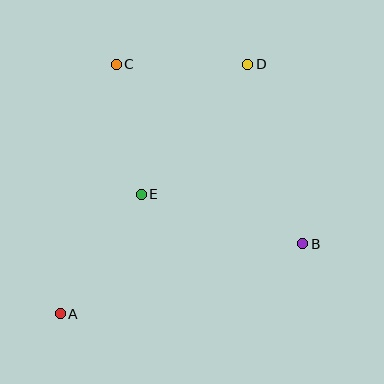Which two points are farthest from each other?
Points A and D are farthest from each other.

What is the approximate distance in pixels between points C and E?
The distance between C and E is approximately 133 pixels.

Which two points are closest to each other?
Points C and D are closest to each other.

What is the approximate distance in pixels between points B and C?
The distance between B and C is approximately 259 pixels.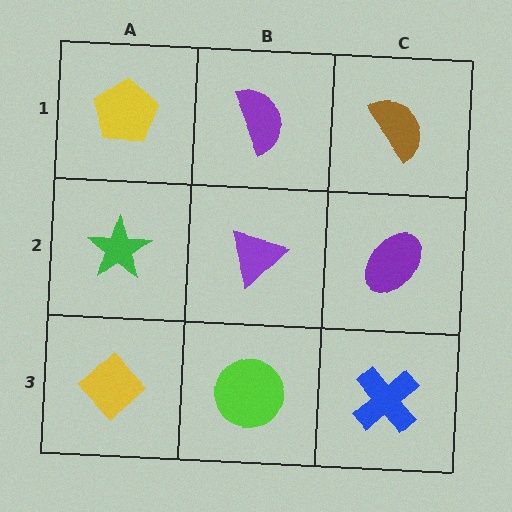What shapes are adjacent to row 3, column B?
A purple triangle (row 2, column B), a yellow diamond (row 3, column A), a blue cross (row 3, column C).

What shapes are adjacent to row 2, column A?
A yellow pentagon (row 1, column A), a yellow diamond (row 3, column A), a purple triangle (row 2, column B).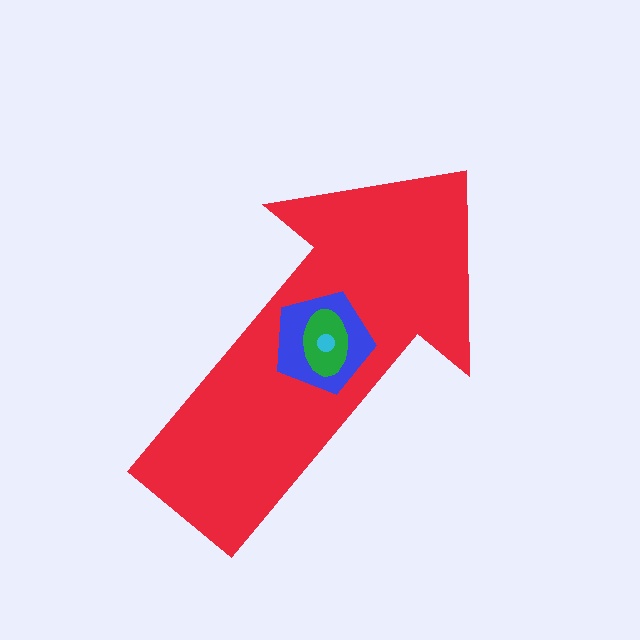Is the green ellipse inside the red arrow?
Yes.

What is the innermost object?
The cyan circle.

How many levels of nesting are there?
4.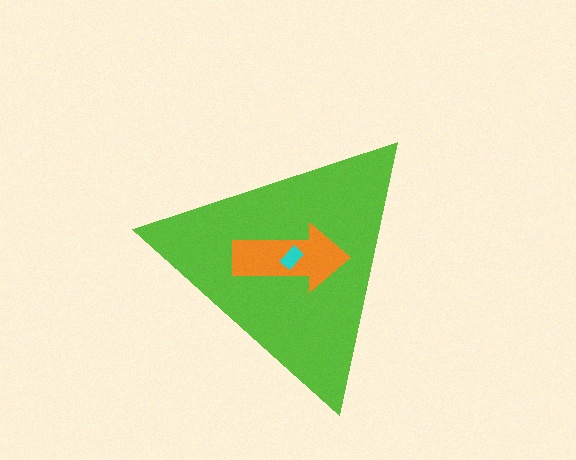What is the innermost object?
The cyan rectangle.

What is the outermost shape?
The lime triangle.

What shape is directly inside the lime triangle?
The orange arrow.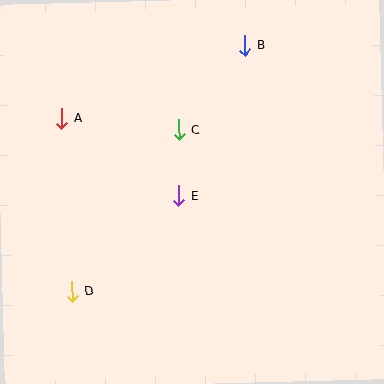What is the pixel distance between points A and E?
The distance between A and E is 140 pixels.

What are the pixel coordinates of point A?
Point A is at (62, 119).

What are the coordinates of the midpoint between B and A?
The midpoint between B and A is at (154, 82).